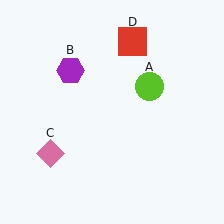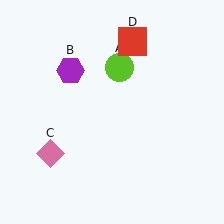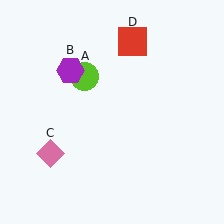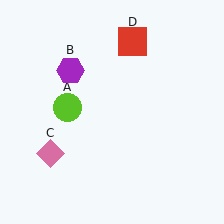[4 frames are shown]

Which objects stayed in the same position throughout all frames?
Purple hexagon (object B) and pink diamond (object C) and red square (object D) remained stationary.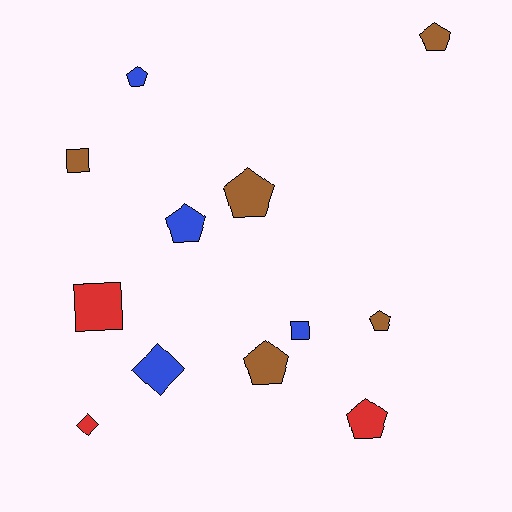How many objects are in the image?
There are 12 objects.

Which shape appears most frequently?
Pentagon, with 7 objects.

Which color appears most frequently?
Brown, with 5 objects.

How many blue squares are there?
There is 1 blue square.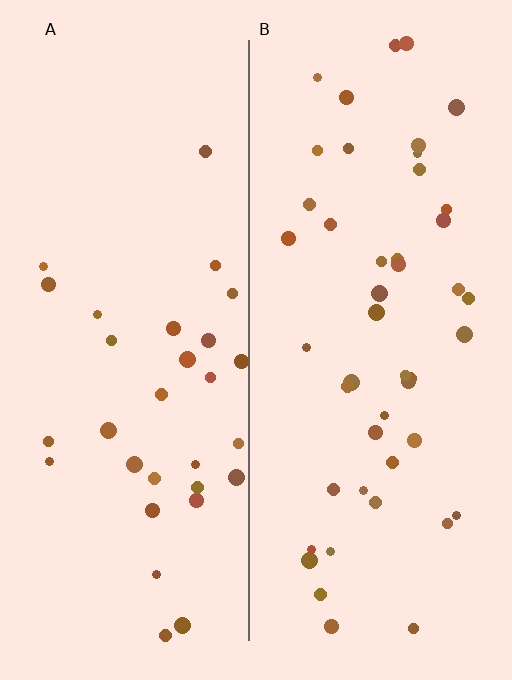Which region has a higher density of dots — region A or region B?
B (the right).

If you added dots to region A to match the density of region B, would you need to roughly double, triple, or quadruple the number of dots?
Approximately double.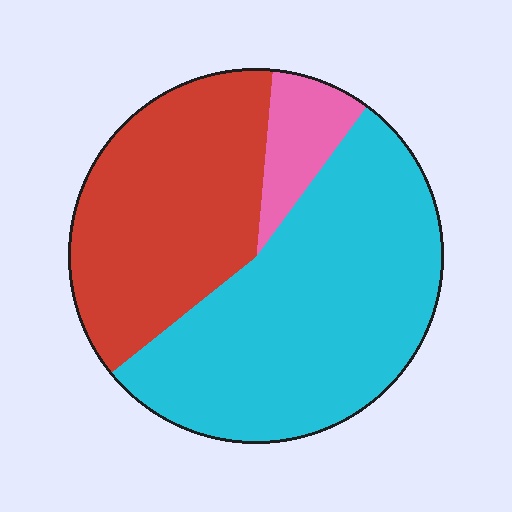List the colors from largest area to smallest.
From largest to smallest: cyan, red, pink.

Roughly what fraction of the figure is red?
Red covers about 35% of the figure.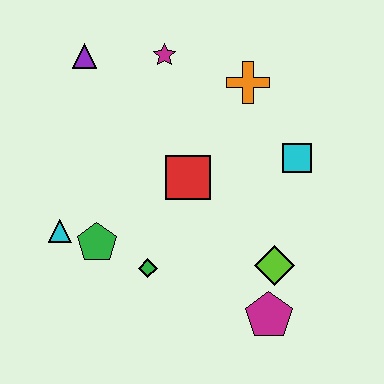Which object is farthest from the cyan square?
The cyan triangle is farthest from the cyan square.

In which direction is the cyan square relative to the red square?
The cyan square is to the right of the red square.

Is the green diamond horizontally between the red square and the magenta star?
No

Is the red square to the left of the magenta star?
No